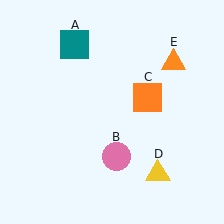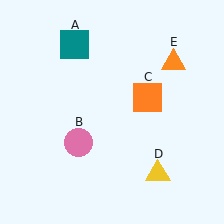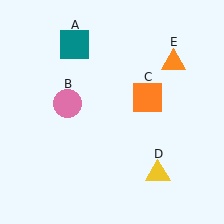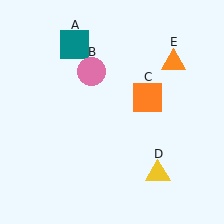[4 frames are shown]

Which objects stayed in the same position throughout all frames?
Teal square (object A) and orange square (object C) and yellow triangle (object D) and orange triangle (object E) remained stationary.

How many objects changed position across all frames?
1 object changed position: pink circle (object B).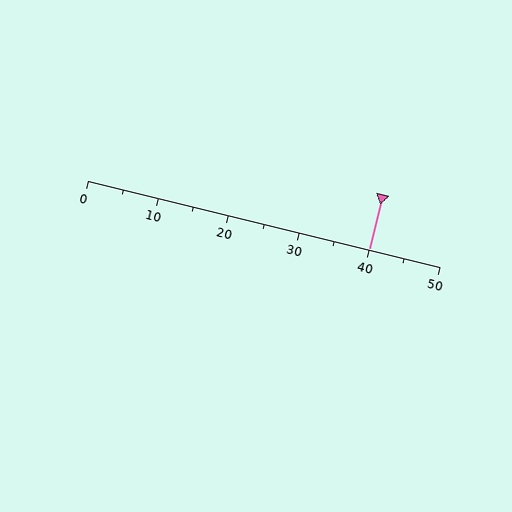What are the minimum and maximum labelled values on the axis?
The axis runs from 0 to 50.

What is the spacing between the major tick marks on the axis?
The major ticks are spaced 10 apart.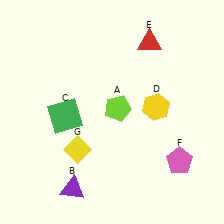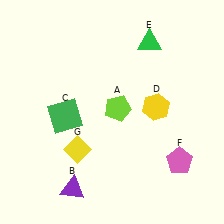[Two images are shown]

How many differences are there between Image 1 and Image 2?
There is 1 difference between the two images.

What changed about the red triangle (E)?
In Image 1, E is red. In Image 2, it changed to green.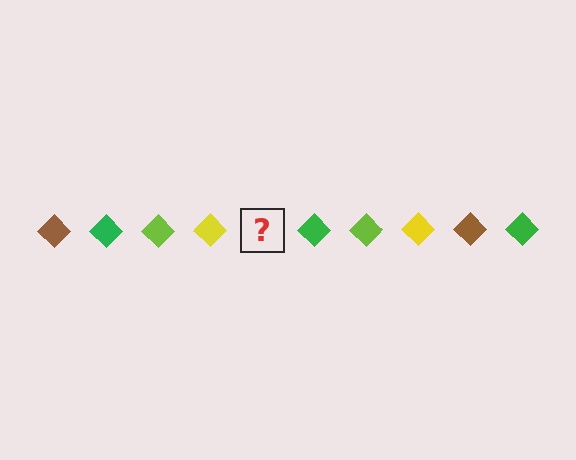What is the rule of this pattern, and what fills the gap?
The rule is that the pattern cycles through brown, green, lime, yellow diamonds. The gap should be filled with a brown diamond.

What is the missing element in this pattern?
The missing element is a brown diamond.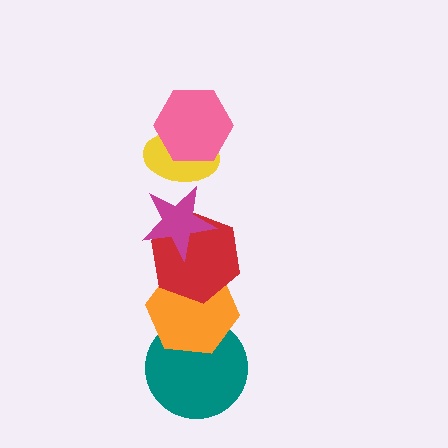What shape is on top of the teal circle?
The orange hexagon is on top of the teal circle.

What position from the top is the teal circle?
The teal circle is 6th from the top.